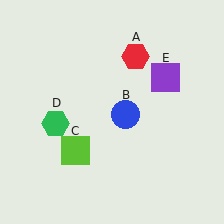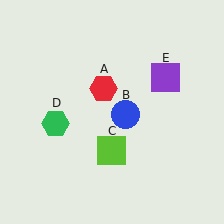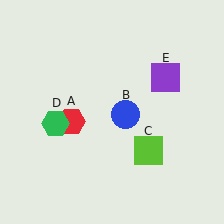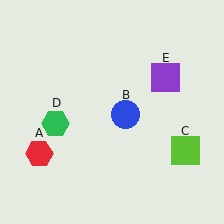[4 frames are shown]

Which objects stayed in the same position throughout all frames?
Blue circle (object B) and green hexagon (object D) and purple square (object E) remained stationary.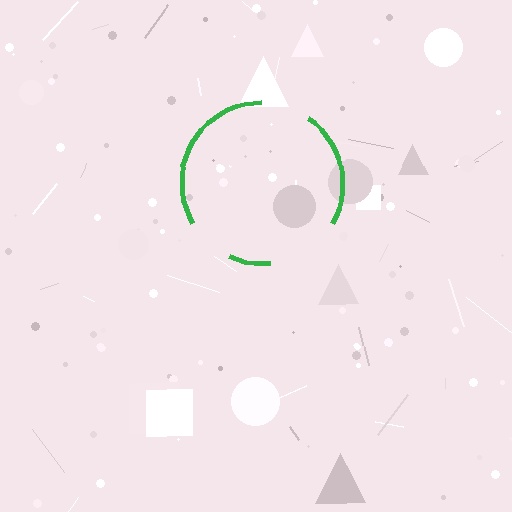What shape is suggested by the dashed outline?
The dashed outline suggests a circle.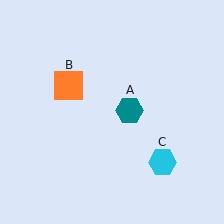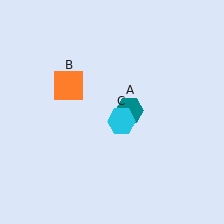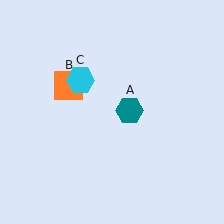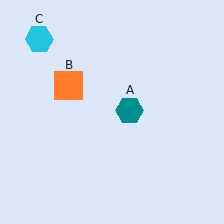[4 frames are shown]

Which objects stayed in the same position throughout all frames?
Teal hexagon (object A) and orange square (object B) remained stationary.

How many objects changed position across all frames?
1 object changed position: cyan hexagon (object C).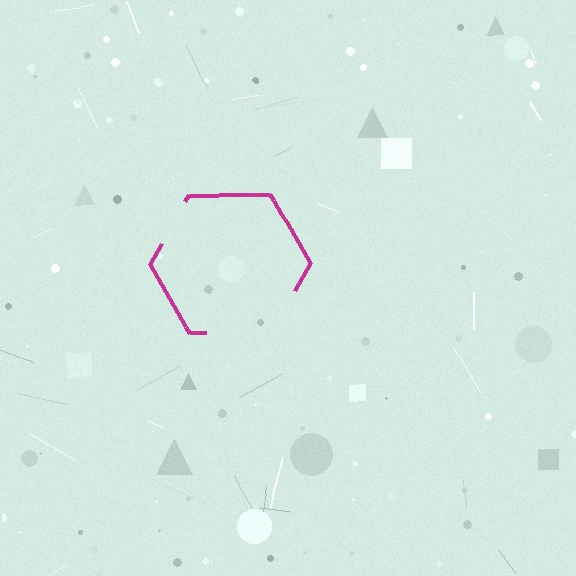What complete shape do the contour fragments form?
The contour fragments form a hexagon.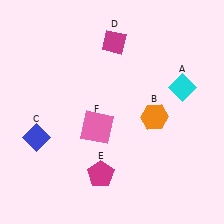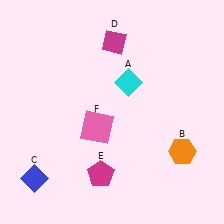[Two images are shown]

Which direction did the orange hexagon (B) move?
The orange hexagon (B) moved down.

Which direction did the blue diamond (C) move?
The blue diamond (C) moved down.